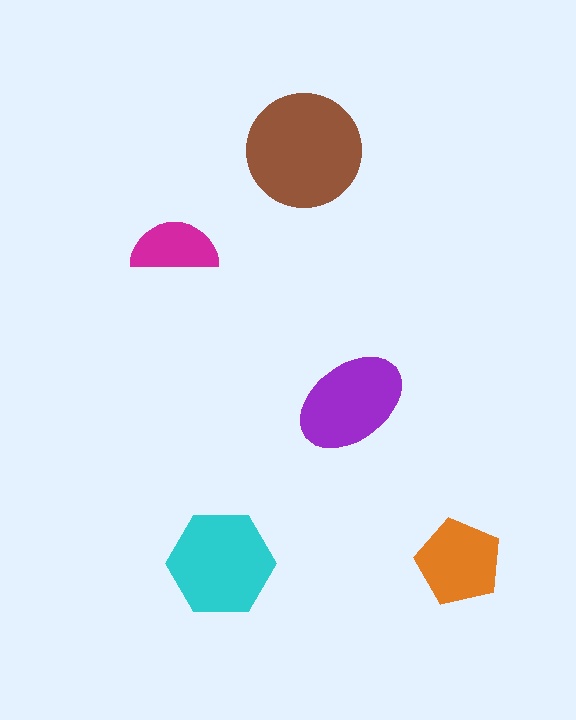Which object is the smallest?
The magenta semicircle.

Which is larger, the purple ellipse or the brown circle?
The brown circle.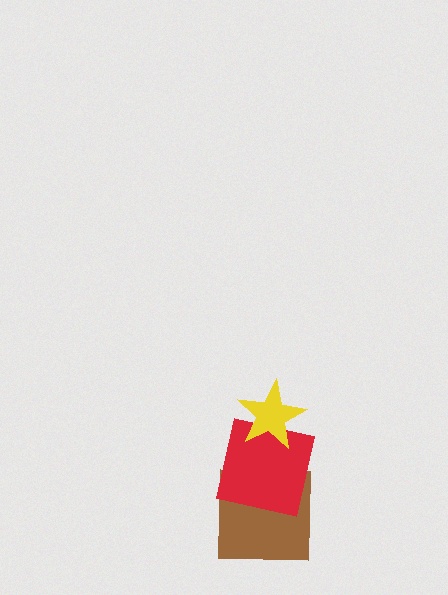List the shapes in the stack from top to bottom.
From top to bottom: the yellow star, the red square, the brown square.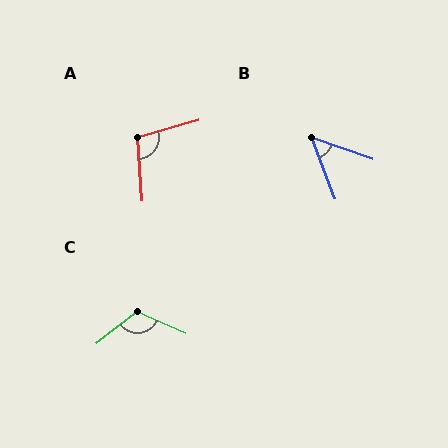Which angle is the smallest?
B, at approximately 50 degrees.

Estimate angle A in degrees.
Approximately 102 degrees.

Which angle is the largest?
C, at approximately 118 degrees.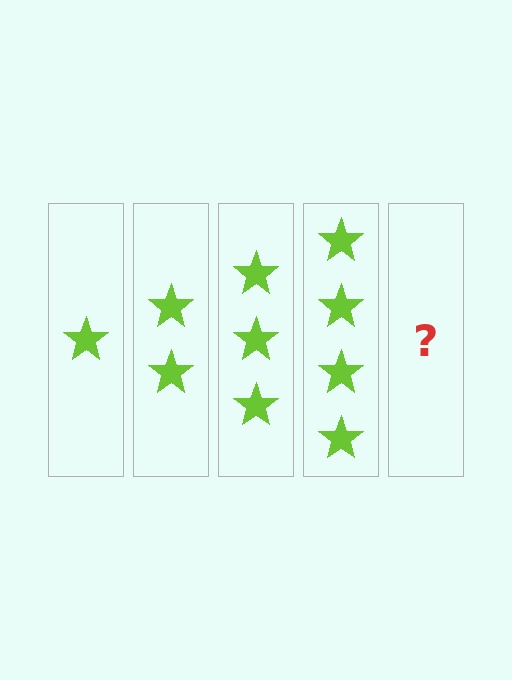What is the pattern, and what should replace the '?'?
The pattern is that each step adds one more star. The '?' should be 5 stars.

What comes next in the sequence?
The next element should be 5 stars.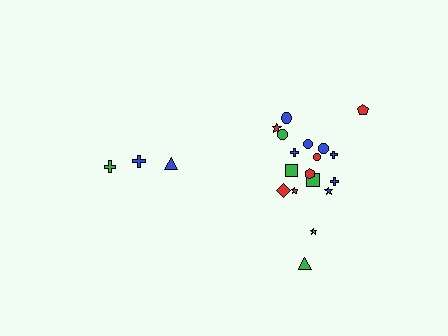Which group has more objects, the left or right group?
The right group.